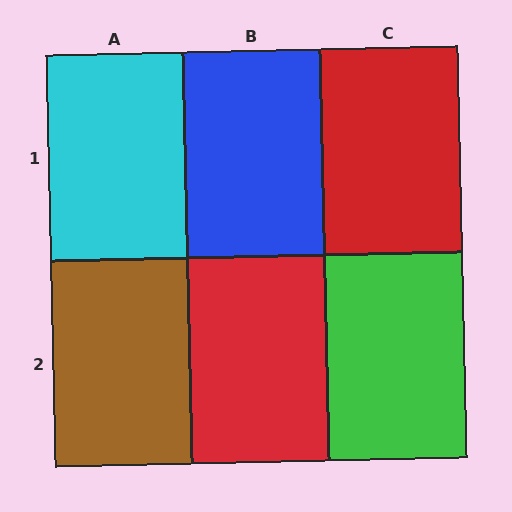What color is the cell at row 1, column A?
Cyan.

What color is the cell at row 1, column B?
Blue.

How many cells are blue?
1 cell is blue.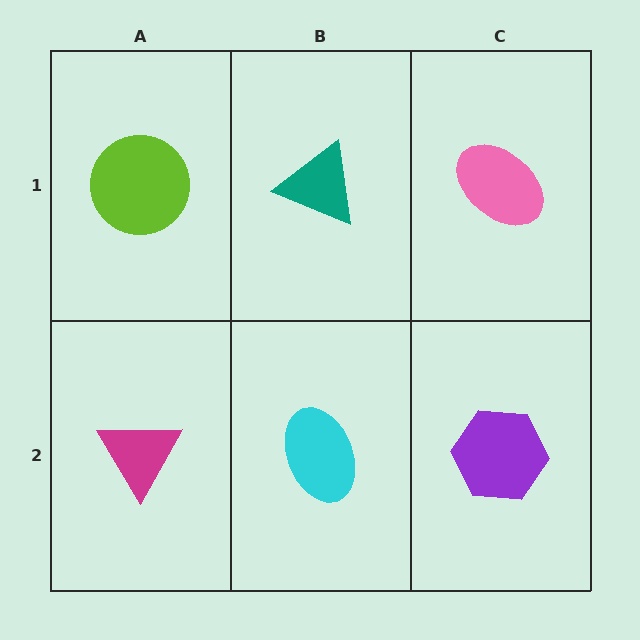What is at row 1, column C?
A pink ellipse.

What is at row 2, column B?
A cyan ellipse.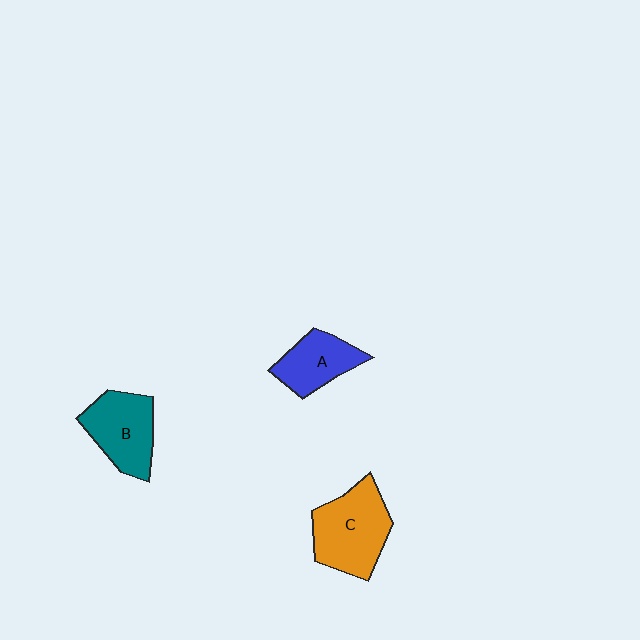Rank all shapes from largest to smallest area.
From largest to smallest: C (orange), B (teal), A (blue).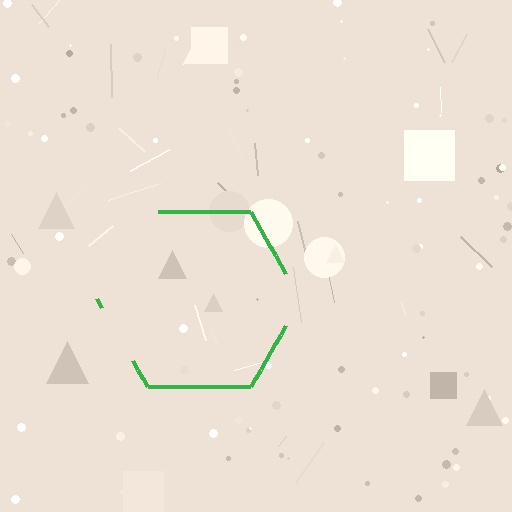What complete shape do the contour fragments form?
The contour fragments form a hexagon.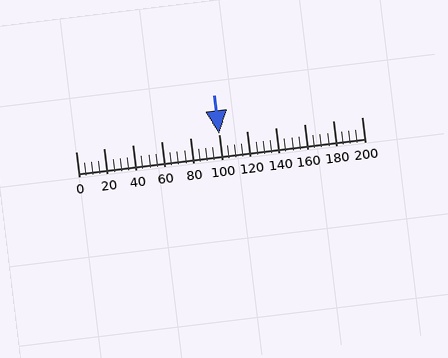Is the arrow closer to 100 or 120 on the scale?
The arrow is closer to 100.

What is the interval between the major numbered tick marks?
The major tick marks are spaced 20 units apart.